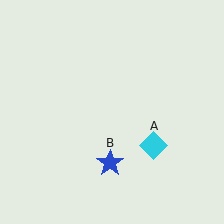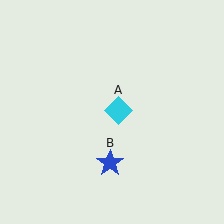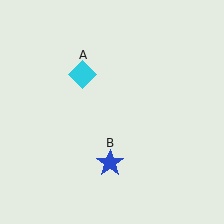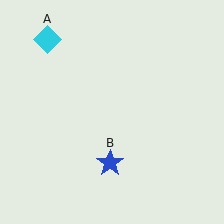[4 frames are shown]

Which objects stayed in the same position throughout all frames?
Blue star (object B) remained stationary.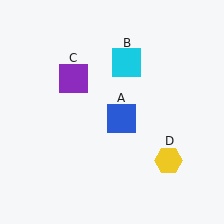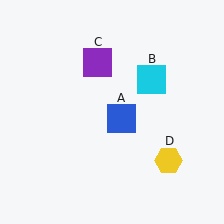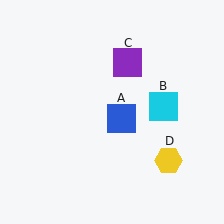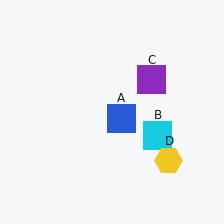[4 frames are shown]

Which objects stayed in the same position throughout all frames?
Blue square (object A) and yellow hexagon (object D) remained stationary.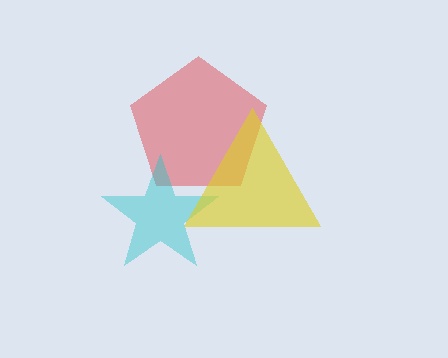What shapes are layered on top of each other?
The layered shapes are: a red pentagon, a cyan star, a yellow triangle.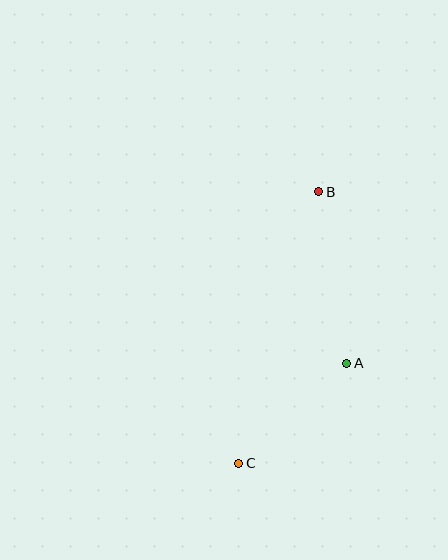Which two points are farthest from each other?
Points B and C are farthest from each other.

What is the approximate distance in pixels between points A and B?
The distance between A and B is approximately 174 pixels.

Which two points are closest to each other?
Points A and C are closest to each other.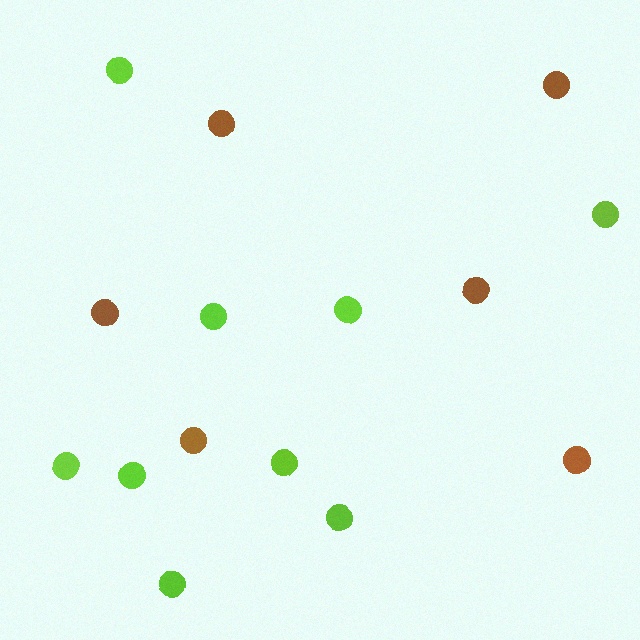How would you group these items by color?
There are 2 groups: one group of lime circles (9) and one group of brown circles (6).